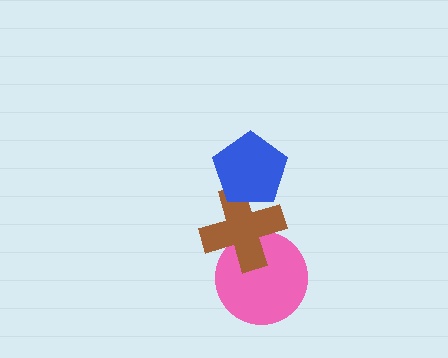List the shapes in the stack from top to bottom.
From top to bottom: the blue pentagon, the brown cross, the pink circle.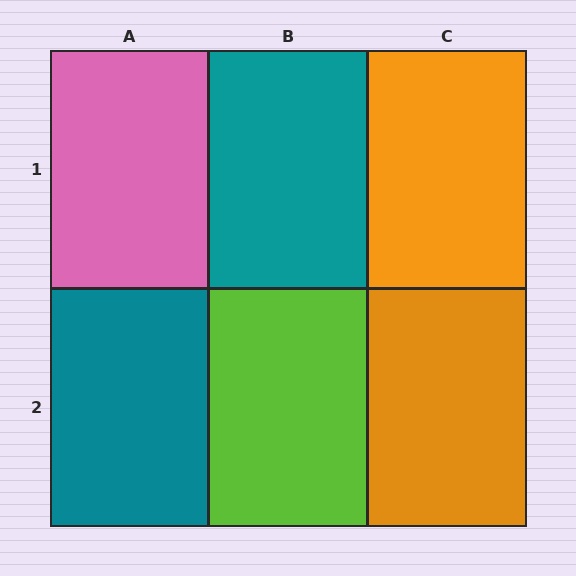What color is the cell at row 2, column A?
Teal.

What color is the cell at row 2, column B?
Lime.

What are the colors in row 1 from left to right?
Pink, teal, orange.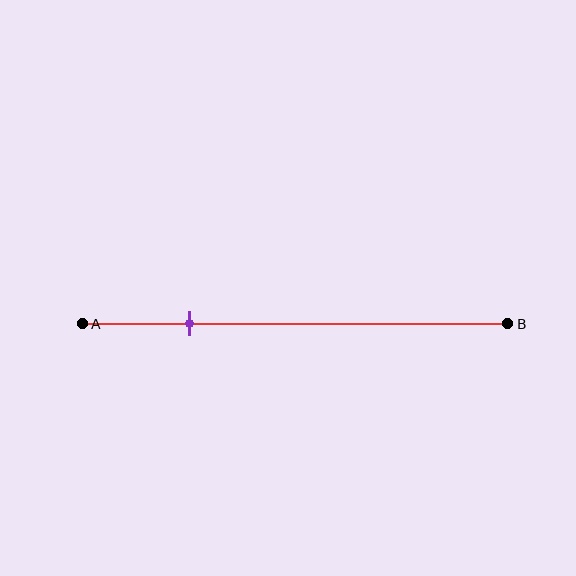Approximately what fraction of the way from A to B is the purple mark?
The purple mark is approximately 25% of the way from A to B.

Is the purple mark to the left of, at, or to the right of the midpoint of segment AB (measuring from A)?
The purple mark is to the left of the midpoint of segment AB.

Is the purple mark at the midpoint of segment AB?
No, the mark is at about 25% from A, not at the 50% midpoint.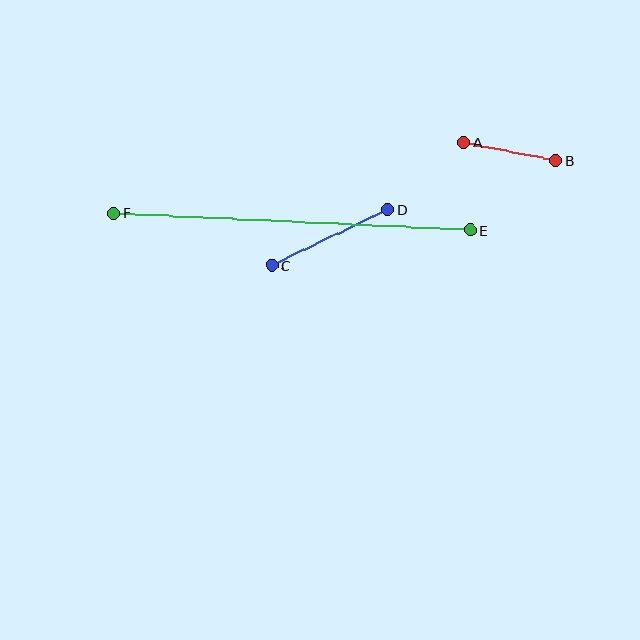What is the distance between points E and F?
The distance is approximately 357 pixels.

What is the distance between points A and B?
The distance is approximately 93 pixels.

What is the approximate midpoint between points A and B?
The midpoint is at approximately (510, 151) pixels.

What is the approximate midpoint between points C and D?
The midpoint is at approximately (330, 238) pixels.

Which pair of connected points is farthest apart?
Points E and F are farthest apart.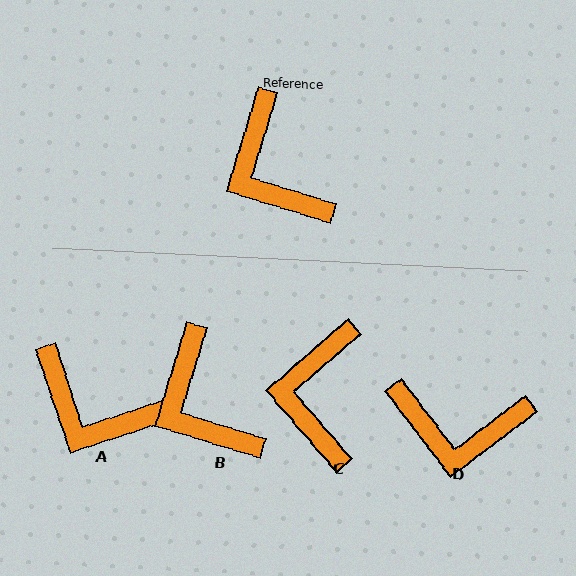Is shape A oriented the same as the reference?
No, it is off by about 35 degrees.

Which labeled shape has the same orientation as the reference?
B.